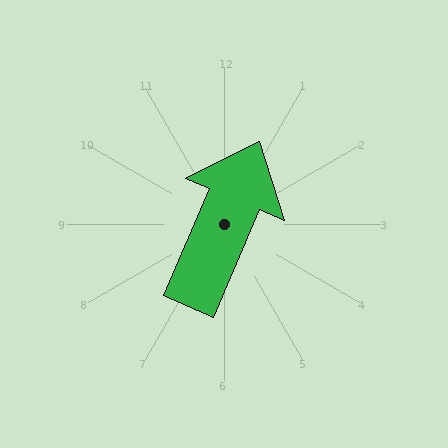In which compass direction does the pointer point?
Northeast.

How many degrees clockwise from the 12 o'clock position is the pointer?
Approximately 23 degrees.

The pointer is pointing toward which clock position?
Roughly 1 o'clock.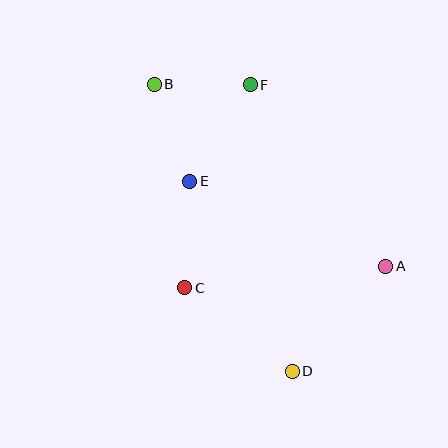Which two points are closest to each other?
Points B and F are closest to each other.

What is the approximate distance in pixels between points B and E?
The distance between B and E is approximately 103 pixels.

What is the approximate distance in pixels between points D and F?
The distance between D and F is approximately 290 pixels.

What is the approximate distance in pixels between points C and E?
The distance between C and E is approximately 107 pixels.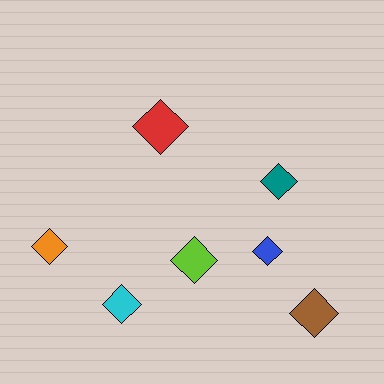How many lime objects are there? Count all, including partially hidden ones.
There is 1 lime object.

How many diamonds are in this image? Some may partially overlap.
There are 7 diamonds.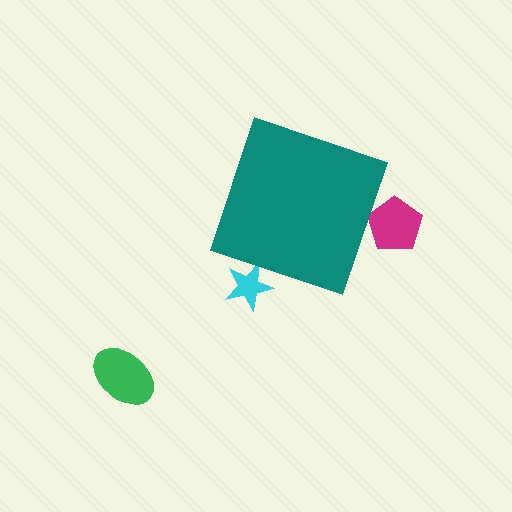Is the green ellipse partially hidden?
No, the green ellipse is fully visible.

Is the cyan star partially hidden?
Yes, the cyan star is partially hidden behind the teal diamond.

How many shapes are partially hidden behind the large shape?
2 shapes are partially hidden.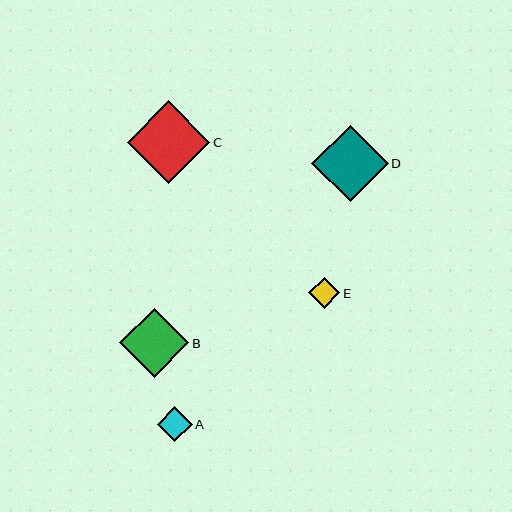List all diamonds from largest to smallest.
From largest to smallest: C, D, B, A, E.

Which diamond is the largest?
Diamond C is the largest with a size of approximately 83 pixels.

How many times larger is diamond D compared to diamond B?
Diamond D is approximately 1.1 times the size of diamond B.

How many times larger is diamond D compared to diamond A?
Diamond D is approximately 2.2 times the size of diamond A.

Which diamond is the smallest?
Diamond E is the smallest with a size of approximately 31 pixels.